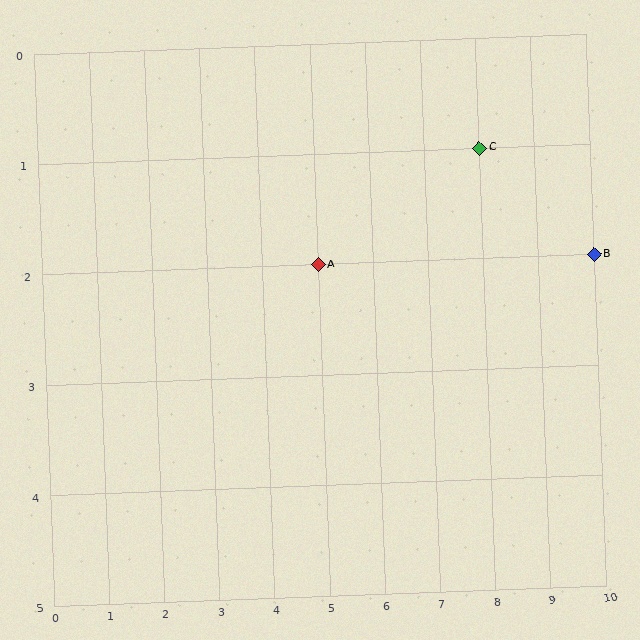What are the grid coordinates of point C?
Point C is at grid coordinates (8, 1).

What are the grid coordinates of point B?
Point B is at grid coordinates (10, 2).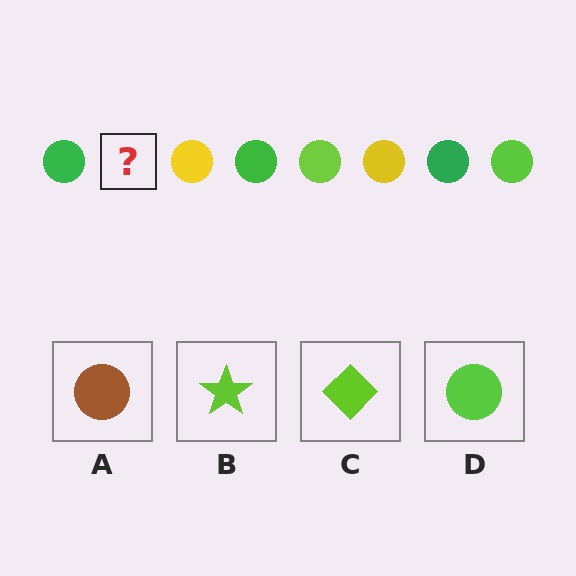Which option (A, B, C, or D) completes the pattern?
D.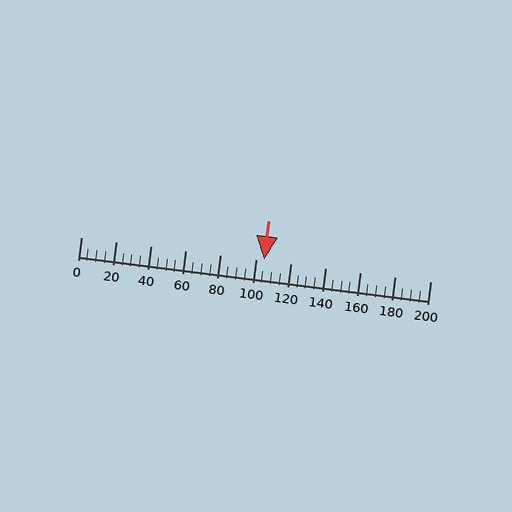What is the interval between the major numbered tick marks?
The major tick marks are spaced 20 units apart.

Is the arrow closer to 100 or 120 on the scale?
The arrow is closer to 100.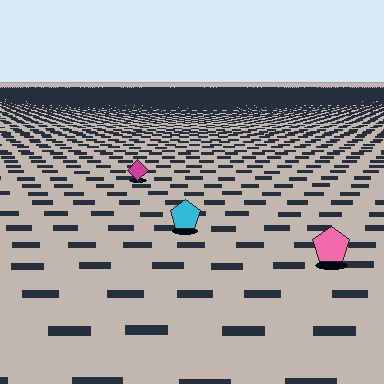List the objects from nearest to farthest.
From nearest to farthest: the pink pentagon, the cyan pentagon, the magenta diamond.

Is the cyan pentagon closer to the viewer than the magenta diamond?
Yes. The cyan pentagon is closer — you can tell from the texture gradient: the ground texture is coarser near it.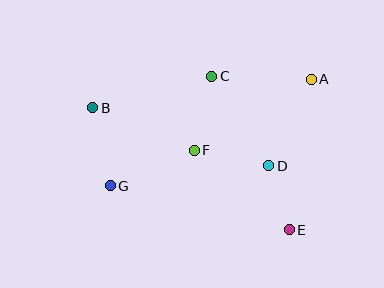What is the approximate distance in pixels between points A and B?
The distance between A and B is approximately 220 pixels.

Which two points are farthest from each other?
Points B and E are farthest from each other.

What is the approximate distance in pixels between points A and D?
The distance between A and D is approximately 97 pixels.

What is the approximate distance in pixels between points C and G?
The distance between C and G is approximately 149 pixels.